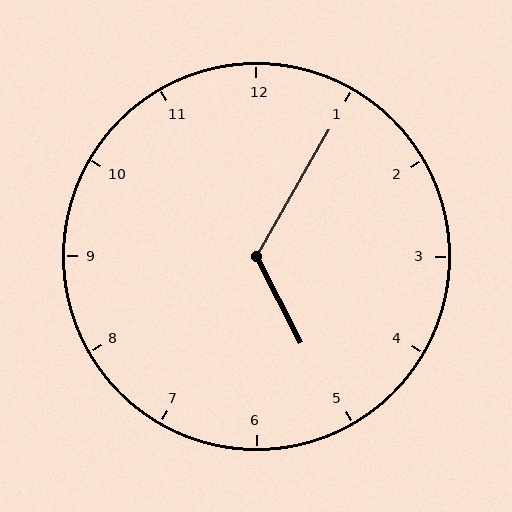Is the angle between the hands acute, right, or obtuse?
It is obtuse.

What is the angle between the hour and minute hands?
Approximately 122 degrees.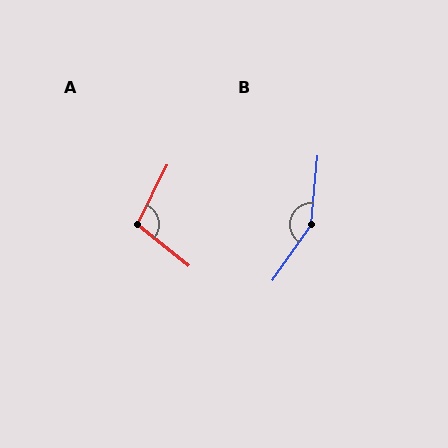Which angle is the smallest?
A, at approximately 103 degrees.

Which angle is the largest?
B, at approximately 151 degrees.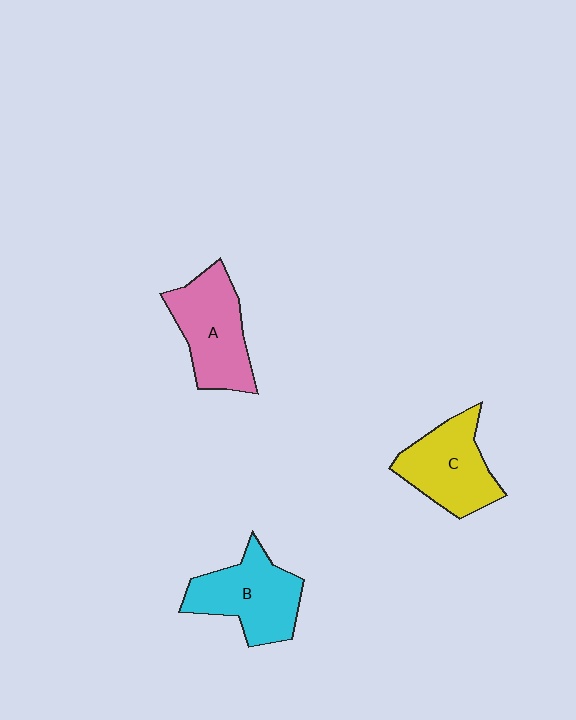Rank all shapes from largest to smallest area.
From largest to smallest: B (cyan), A (pink), C (yellow).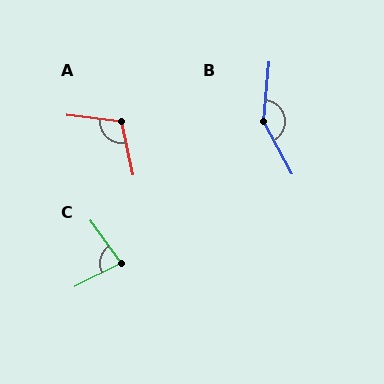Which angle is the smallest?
C, at approximately 81 degrees.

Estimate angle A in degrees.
Approximately 109 degrees.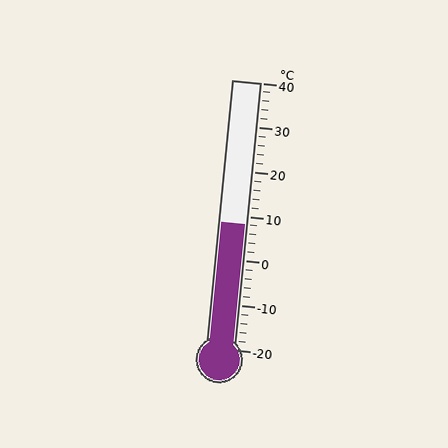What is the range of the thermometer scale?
The thermometer scale ranges from -20°C to 40°C.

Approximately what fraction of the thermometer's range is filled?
The thermometer is filled to approximately 45% of its range.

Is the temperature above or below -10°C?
The temperature is above -10°C.